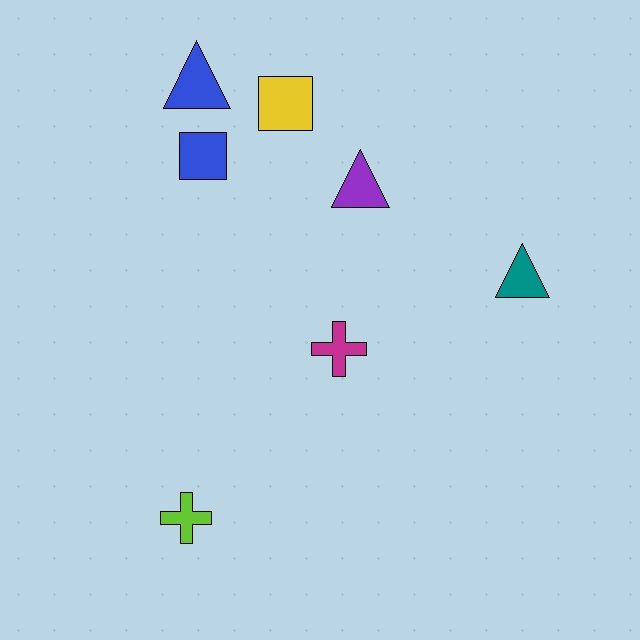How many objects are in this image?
There are 7 objects.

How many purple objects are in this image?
There is 1 purple object.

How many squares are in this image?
There are 2 squares.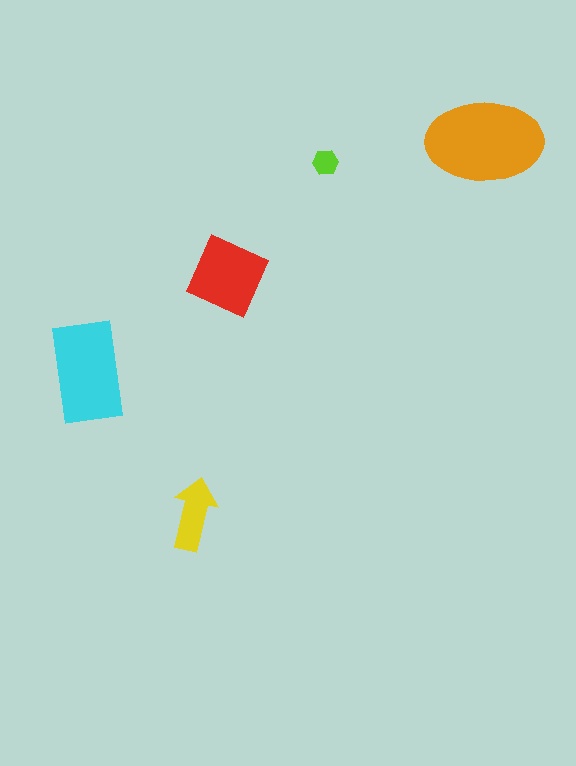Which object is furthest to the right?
The orange ellipse is rightmost.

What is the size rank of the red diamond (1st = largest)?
3rd.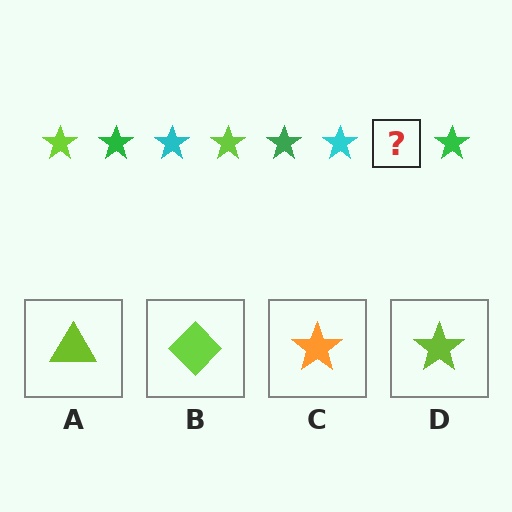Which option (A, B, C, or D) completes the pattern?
D.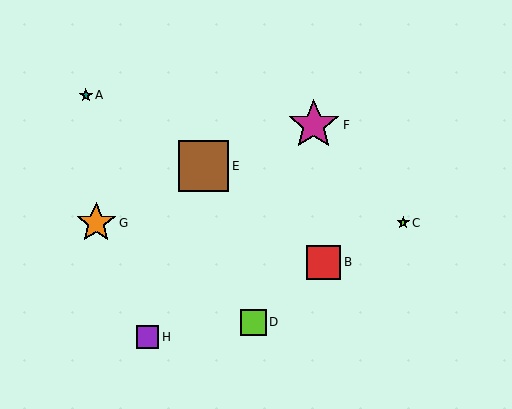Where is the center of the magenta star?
The center of the magenta star is at (314, 125).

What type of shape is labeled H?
Shape H is a purple square.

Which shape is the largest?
The magenta star (labeled F) is the largest.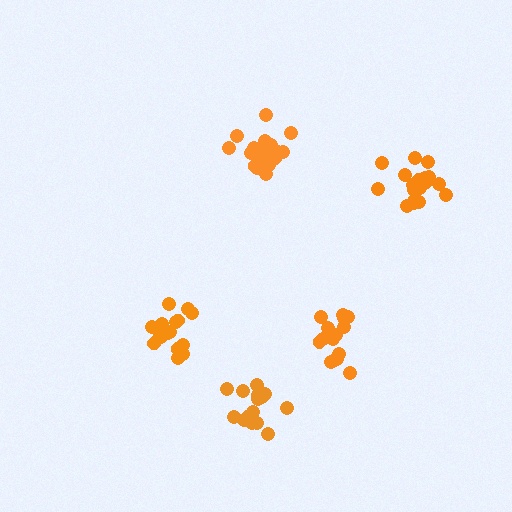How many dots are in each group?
Group 1: 16 dots, Group 2: 20 dots, Group 3: 18 dots, Group 4: 20 dots, Group 5: 15 dots (89 total).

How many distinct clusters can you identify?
There are 5 distinct clusters.